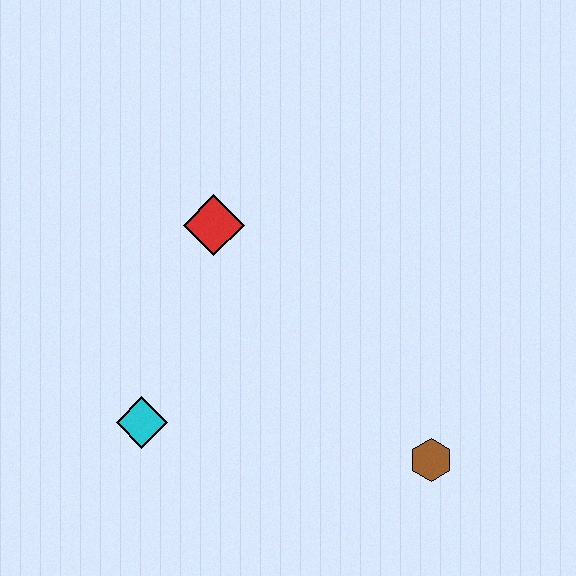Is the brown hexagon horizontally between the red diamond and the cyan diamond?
No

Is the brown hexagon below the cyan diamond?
Yes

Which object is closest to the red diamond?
The cyan diamond is closest to the red diamond.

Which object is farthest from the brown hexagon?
The red diamond is farthest from the brown hexagon.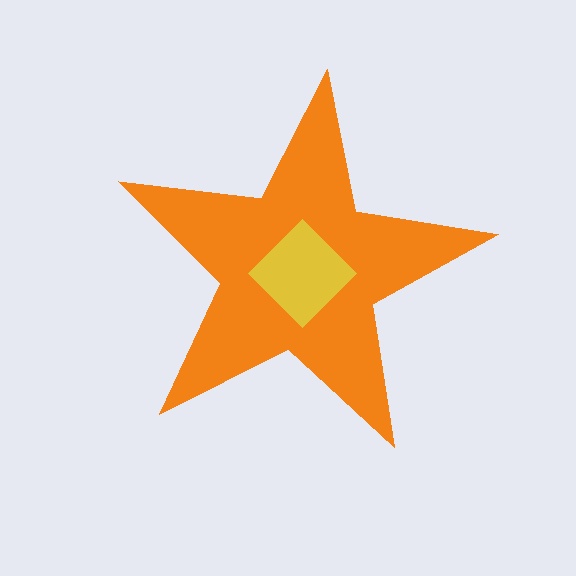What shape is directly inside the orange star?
The yellow diamond.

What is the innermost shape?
The yellow diamond.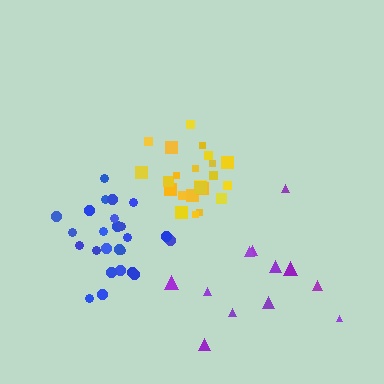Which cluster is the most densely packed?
Yellow.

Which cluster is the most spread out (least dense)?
Purple.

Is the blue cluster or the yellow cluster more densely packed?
Yellow.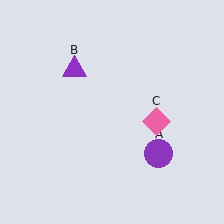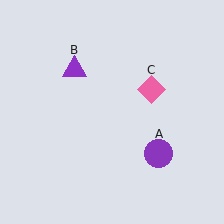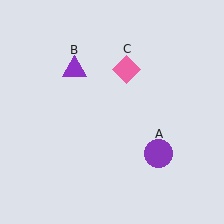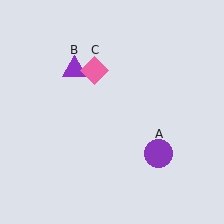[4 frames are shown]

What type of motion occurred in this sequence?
The pink diamond (object C) rotated counterclockwise around the center of the scene.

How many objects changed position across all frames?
1 object changed position: pink diamond (object C).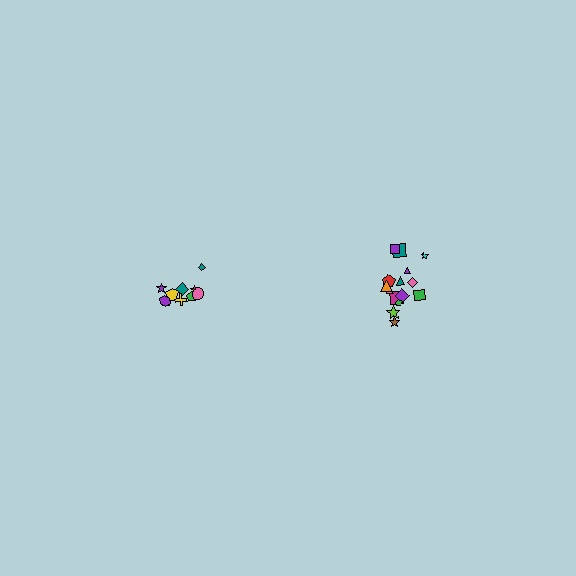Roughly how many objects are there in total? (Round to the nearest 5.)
Roughly 25 objects in total.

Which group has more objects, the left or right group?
The right group.